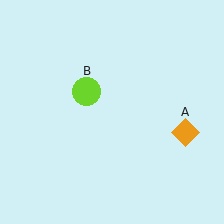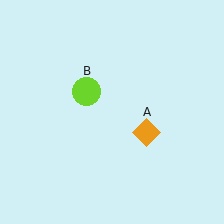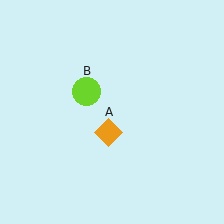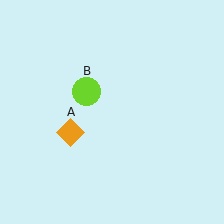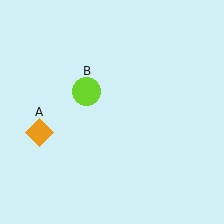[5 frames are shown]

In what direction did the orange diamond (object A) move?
The orange diamond (object A) moved left.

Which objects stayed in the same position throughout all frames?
Lime circle (object B) remained stationary.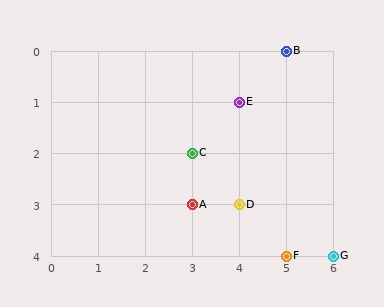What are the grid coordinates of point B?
Point B is at grid coordinates (5, 0).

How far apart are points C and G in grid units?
Points C and G are 3 columns and 2 rows apart (about 3.6 grid units diagonally).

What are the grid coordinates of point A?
Point A is at grid coordinates (3, 3).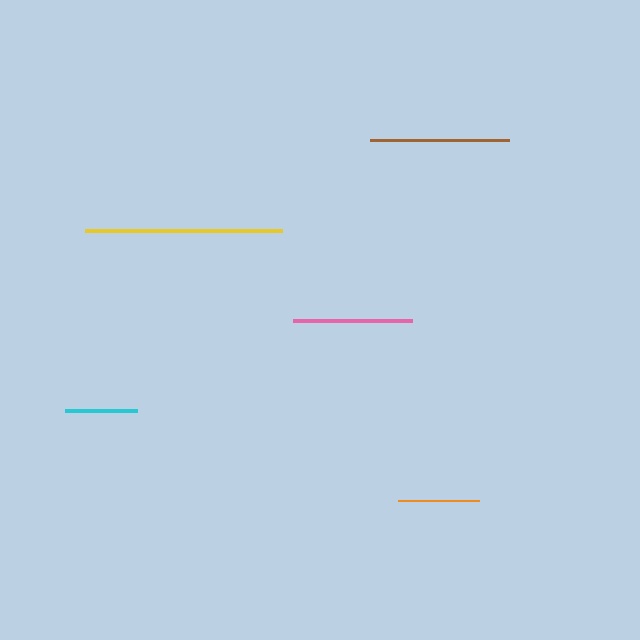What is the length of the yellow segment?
The yellow segment is approximately 196 pixels long.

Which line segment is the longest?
The yellow line is the longest at approximately 196 pixels.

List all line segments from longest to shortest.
From longest to shortest: yellow, brown, pink, orange, cyan.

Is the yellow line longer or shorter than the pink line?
The yellow line is longer than the pink line.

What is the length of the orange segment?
The orange segment is approximately 81 pixels long.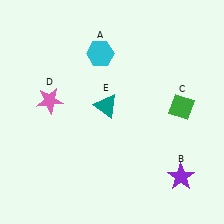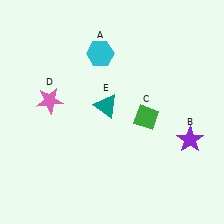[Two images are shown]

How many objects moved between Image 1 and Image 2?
2 objects moved between the two images.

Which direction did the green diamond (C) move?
The green diamond (C) moved left.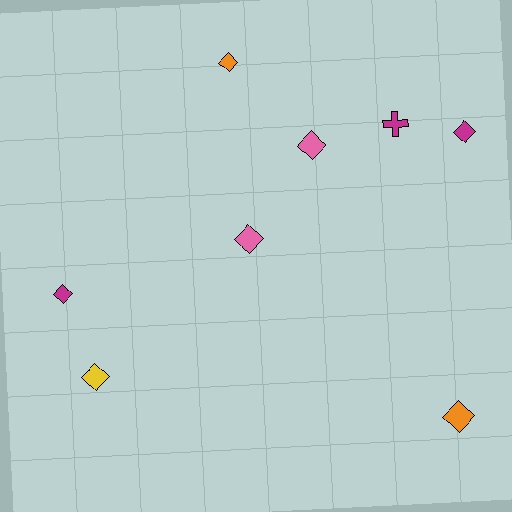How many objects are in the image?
There are 8 objects.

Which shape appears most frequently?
Diamond, with 7 objects.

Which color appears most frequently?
Magenta, with 3 objects.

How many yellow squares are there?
There are no yellow squares.